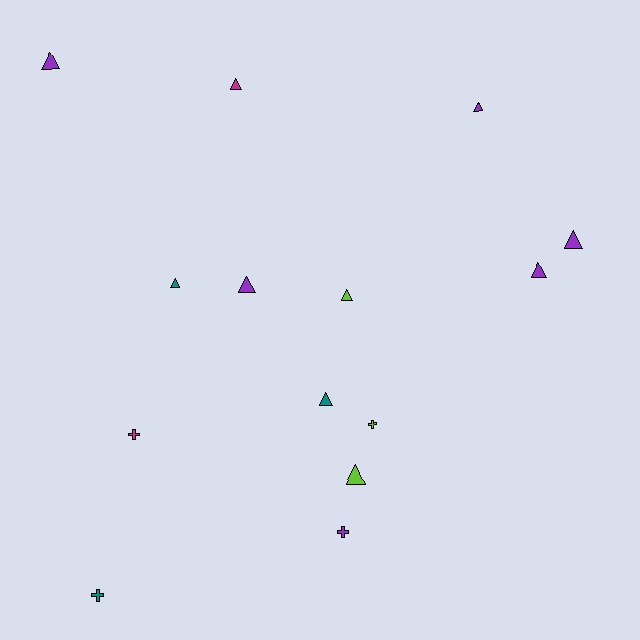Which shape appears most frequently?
Triangle, with 10 objects.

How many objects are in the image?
There are 14 objects.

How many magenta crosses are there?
There is 1 magenta cross.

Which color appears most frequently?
Purple, with 6 objects.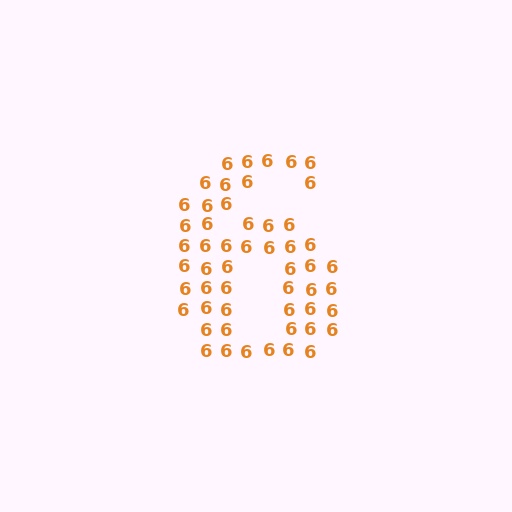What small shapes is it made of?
It is made of small digit 6's.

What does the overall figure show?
The overall figure shows the digit 6.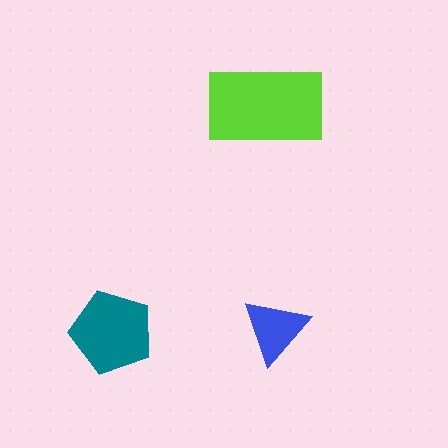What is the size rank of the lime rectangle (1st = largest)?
1st.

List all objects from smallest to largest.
The blue triangle, the teal pentagon, the lime rectangle.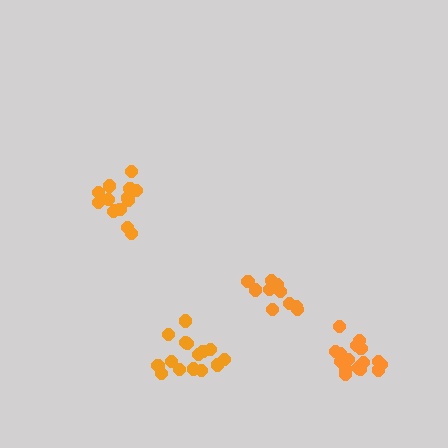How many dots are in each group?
Group 1: 14 dots, Group 2: 15 dots, Group 3: 16 dots, Group 4: 10 dots (55 total).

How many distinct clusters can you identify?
There are 4 distinct clusters.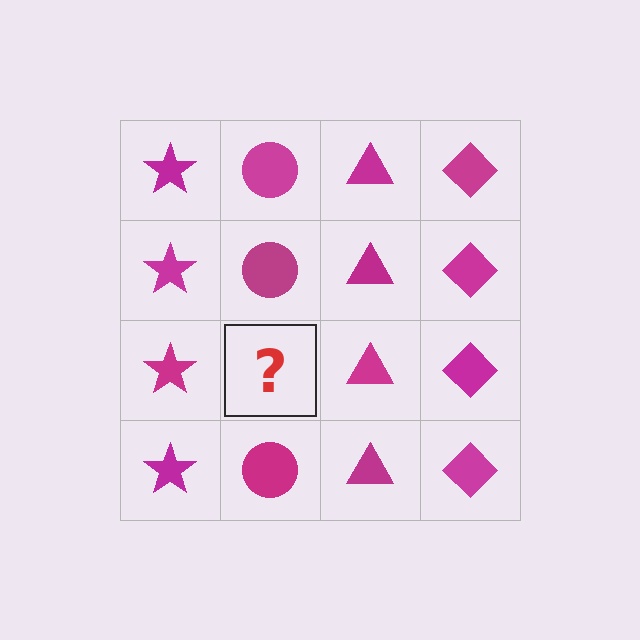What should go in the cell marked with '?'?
The missing cell should contain a magenta circle.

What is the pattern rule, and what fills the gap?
The rule is that each column has a consistent shape. The gap should be filled with a magenta circle.